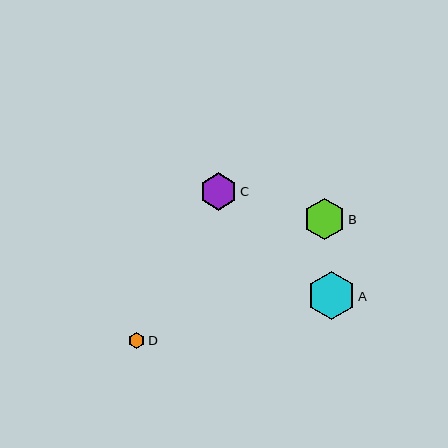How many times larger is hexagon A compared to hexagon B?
Hexagon A is approximately 1.2 times the size of hexagon B.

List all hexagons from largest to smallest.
From largest to smallest: A, B, C, D.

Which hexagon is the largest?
Hexagon A is the largest with a size of approximately 49 pixels.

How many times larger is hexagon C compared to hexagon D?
Hexagon C is approximately 2.3 times the size of hexagon D.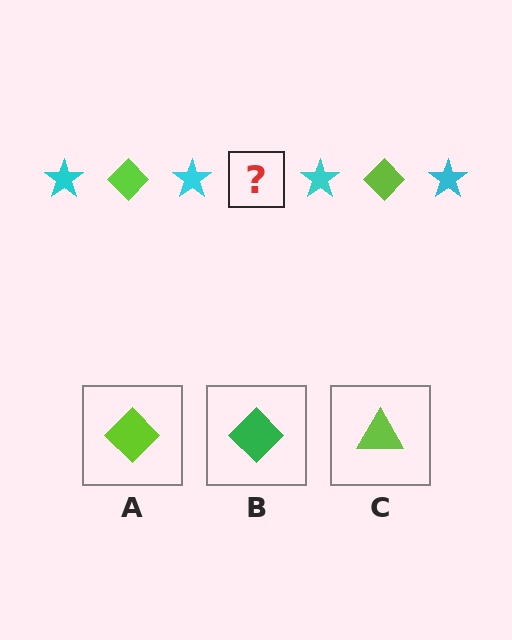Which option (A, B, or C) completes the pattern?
A.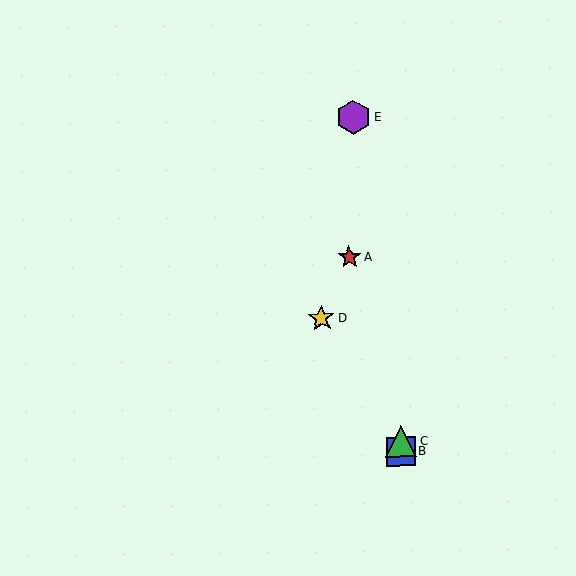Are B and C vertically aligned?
Yes, both are at x≈401.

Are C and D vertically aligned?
No, C is at x≈401 and D is at x≈322.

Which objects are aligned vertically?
Objects B, C are aligned vertically.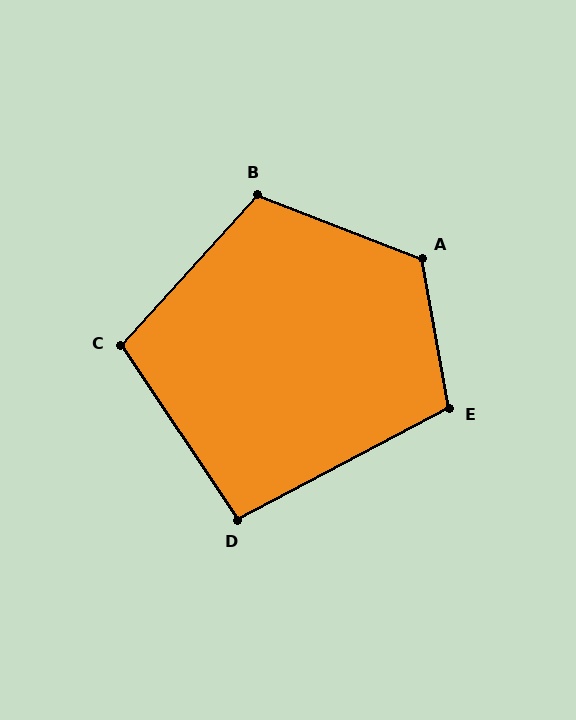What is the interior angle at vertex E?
Approximately 108 degrees (obtuse).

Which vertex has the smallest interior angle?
D, at approximately 96 degrees.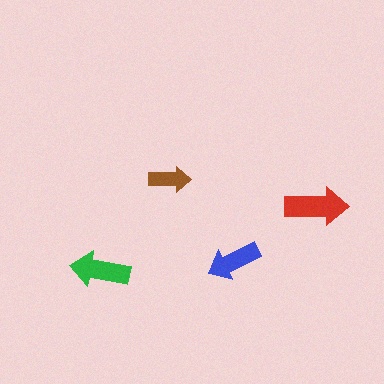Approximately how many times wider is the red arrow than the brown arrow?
About 1.5 times wider.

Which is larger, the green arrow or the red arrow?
The red one.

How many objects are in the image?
There are 4 objects in the image.